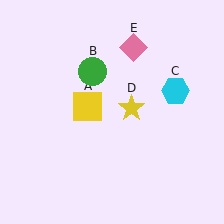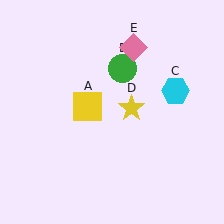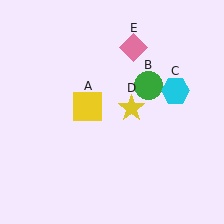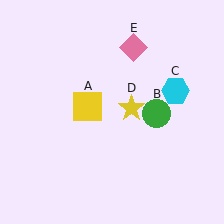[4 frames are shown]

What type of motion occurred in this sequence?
The green circle (object B) rotated clockwise around the center of the scene.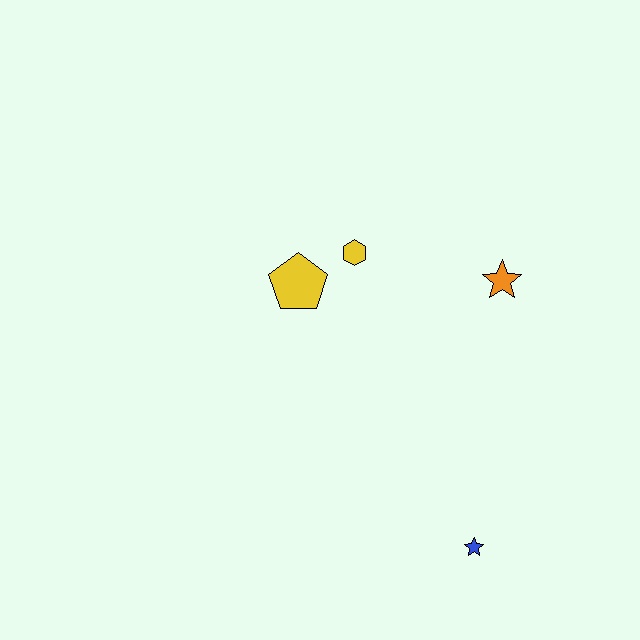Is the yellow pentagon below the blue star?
No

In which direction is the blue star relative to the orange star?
The blue star is below the orange star.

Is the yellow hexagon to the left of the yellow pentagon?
No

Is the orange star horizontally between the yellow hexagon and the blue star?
No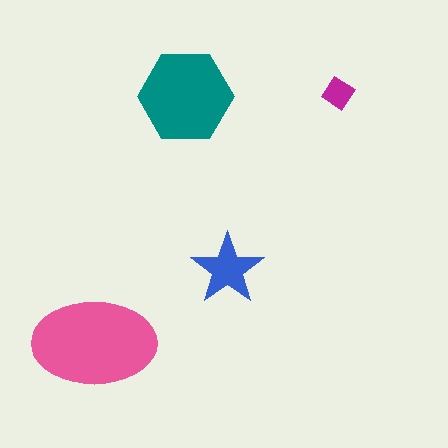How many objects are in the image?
There are 4 objects in the image.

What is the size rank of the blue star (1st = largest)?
3rd.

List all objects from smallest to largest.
The magenta diamond, the blue star, the teal hexagon, the pink ellipse.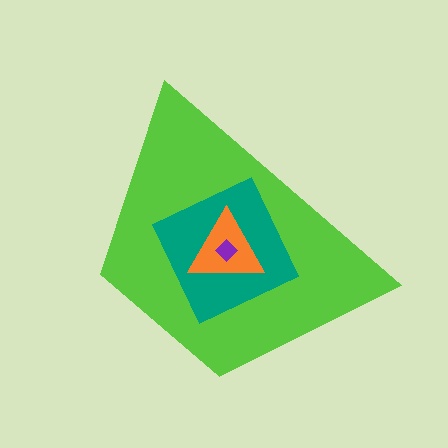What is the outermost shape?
The lime trapezoid.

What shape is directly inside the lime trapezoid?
The teal square.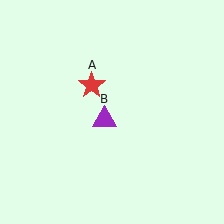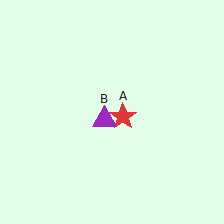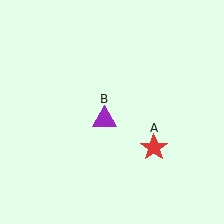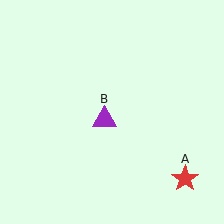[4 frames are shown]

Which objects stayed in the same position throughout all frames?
Purple triangle (object B) remained stationary.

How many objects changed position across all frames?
1 object changed position: red star (object A).